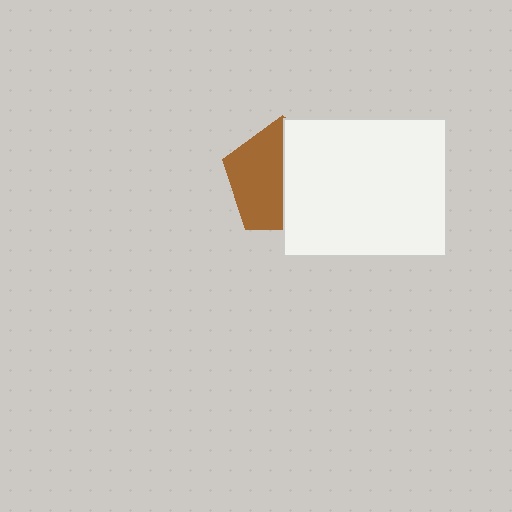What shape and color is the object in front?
The object in front is a white rectangle.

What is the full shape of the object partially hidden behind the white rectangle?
The partially hidden object is a brown pentagon.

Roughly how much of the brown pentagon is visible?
About half of it is visible (roughly 51%).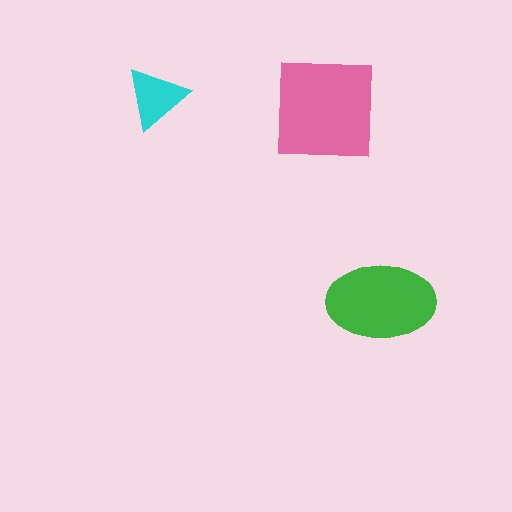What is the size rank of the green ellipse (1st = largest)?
2nd.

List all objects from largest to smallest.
The pink square, the green ellipse, the cyan triangle.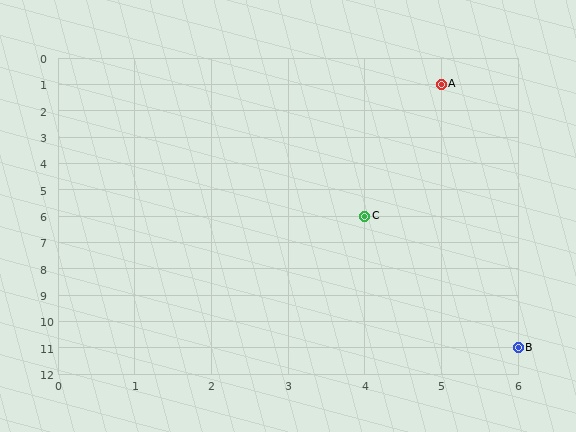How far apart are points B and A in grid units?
Points B and A are 1 column and 10 rows apart (about 10.0 grid units diagonally).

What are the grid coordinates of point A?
Point A is at grid coordinates (5, 1).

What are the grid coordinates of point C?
Point C is at grid coordinates (4, 6).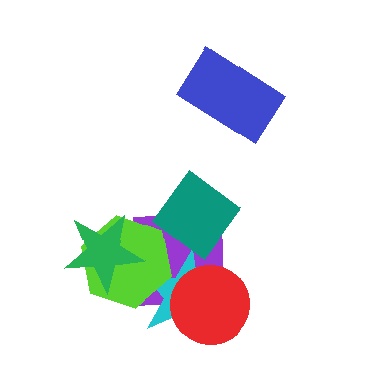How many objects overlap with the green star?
2 objects overlap with the green star.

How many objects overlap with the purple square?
5 objects overlap with the purple square.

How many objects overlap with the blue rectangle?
0 objects overlap with the blue rectangle.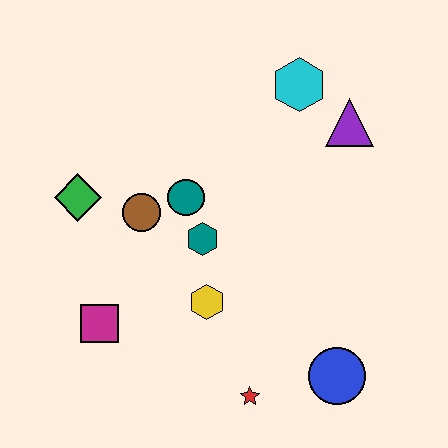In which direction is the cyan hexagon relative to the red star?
The cyan hexagon is above the red star.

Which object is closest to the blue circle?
The red star is closest to the blue circle.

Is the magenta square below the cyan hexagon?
Yes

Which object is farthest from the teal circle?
The blue circle is farthest from the teal circle.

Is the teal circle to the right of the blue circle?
No